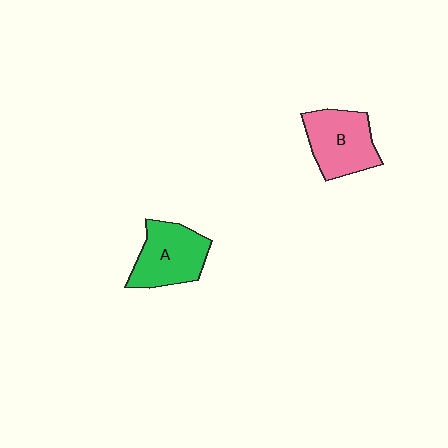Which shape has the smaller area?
Shape A (green).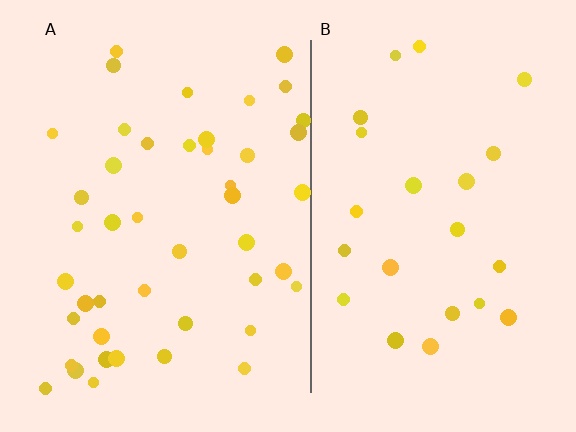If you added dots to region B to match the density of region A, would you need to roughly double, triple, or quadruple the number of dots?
Approximately double.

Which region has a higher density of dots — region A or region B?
A (the left).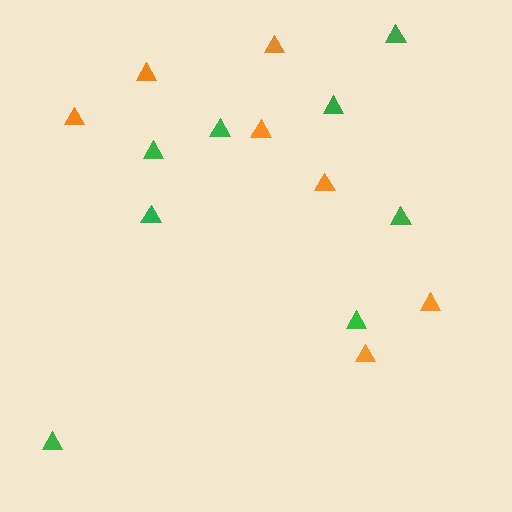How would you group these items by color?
There are 2 groups: one group of orange triangles (7) and one group of green triangles (8).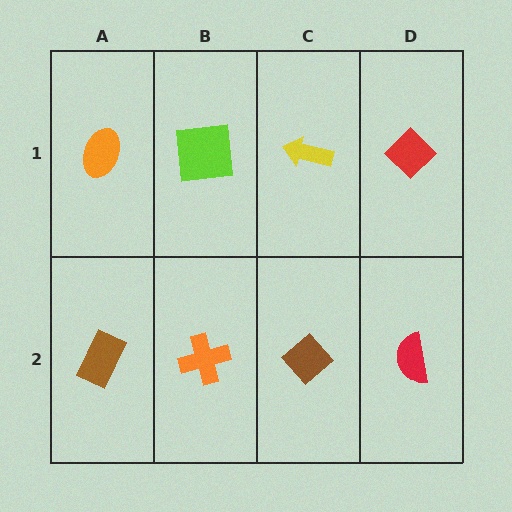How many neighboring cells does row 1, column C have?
3.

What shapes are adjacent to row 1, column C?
A brown diamond (row 2, column C), a lime square (row 1, column B), a red diamond (row 1, column D).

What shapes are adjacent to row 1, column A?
A brown rectangle (row 2, column A), a lime square (row 1, column B).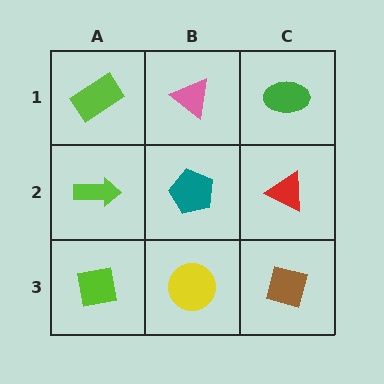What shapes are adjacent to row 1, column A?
A lime arrow (row 2, column A), a pink triangle (row 1, column B).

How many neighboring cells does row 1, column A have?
2.